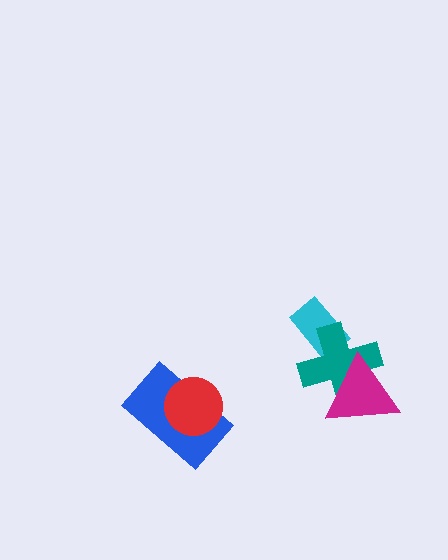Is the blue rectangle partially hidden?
Yes, it is partially covered by another shape.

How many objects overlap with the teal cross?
2 objects overlap with the teal cross.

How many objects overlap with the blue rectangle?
1 object overlaps with the blue rectangle.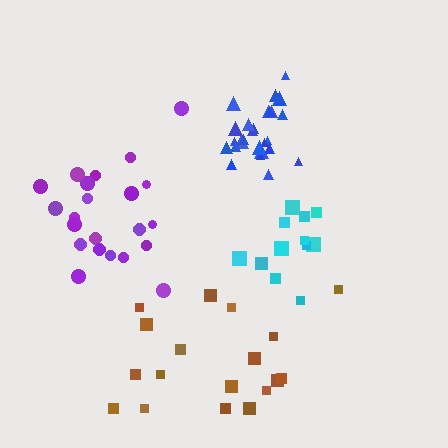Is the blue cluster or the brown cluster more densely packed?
Blue.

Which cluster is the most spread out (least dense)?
Brown.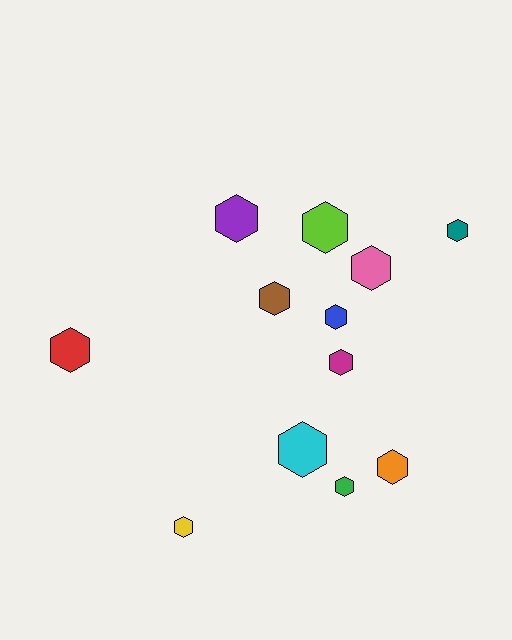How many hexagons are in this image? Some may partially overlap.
There are 12 hexagons.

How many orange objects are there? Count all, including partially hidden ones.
There is 1 orange object.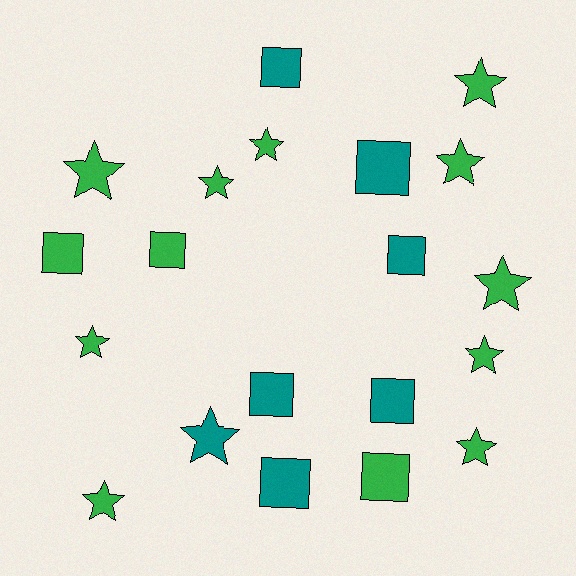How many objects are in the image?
There are 20 objects.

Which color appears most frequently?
Green, with 13 objects.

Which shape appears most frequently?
Star, with 11 objects.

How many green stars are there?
There are 10 green stars.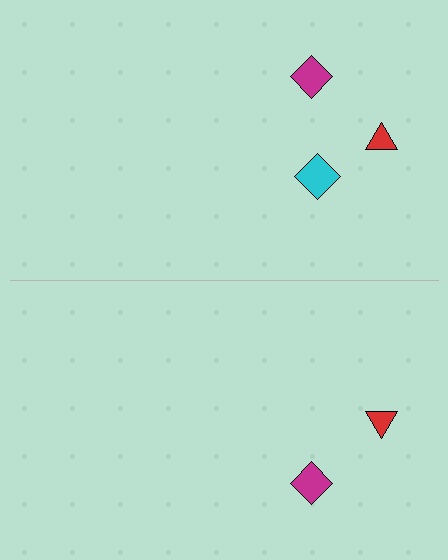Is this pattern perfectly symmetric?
No, the pattern is not perfectly symmetric. A cyan diamond is missing from the bottom side.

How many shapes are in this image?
There are 5 shapes in this image.